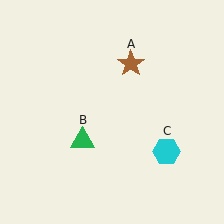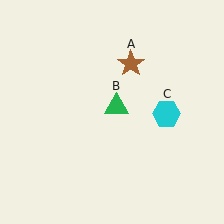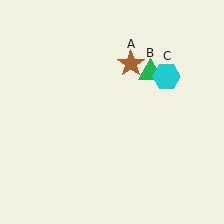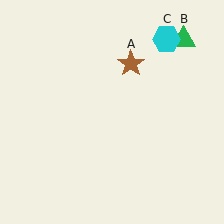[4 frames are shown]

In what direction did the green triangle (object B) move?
The green triangle (object B) moved up and to the right.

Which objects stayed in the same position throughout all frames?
Brown star (object A) remained stationary.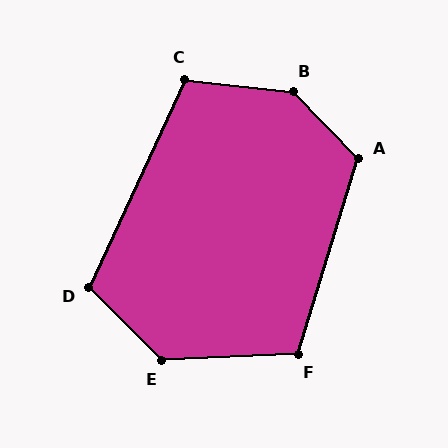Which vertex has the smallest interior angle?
C, at approximately 109 degrees.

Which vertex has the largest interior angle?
B, at approximately 140 degrees.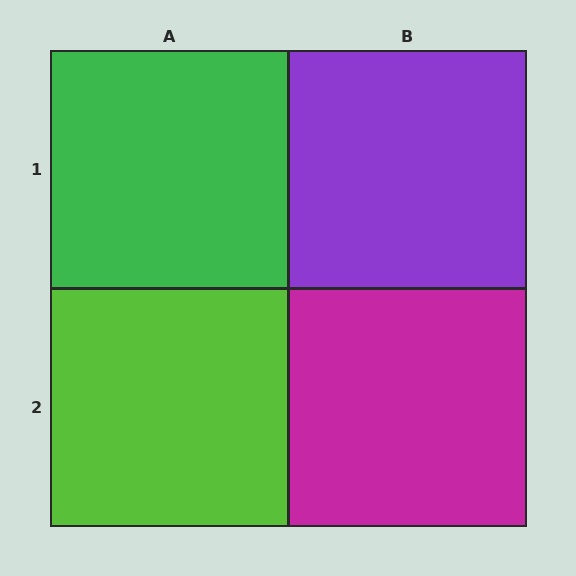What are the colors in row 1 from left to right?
Green, purple.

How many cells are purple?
1 cell is purple.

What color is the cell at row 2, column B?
Magenta.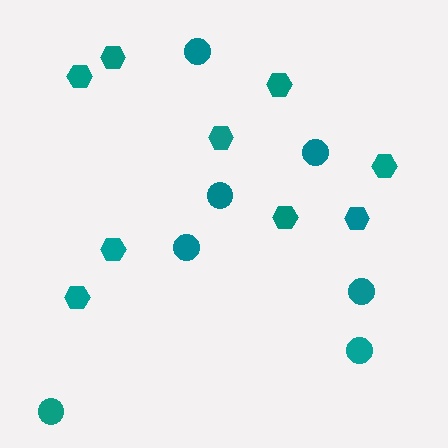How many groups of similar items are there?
There are 2 groups: one group of circles (7) and one group of hexagons (9).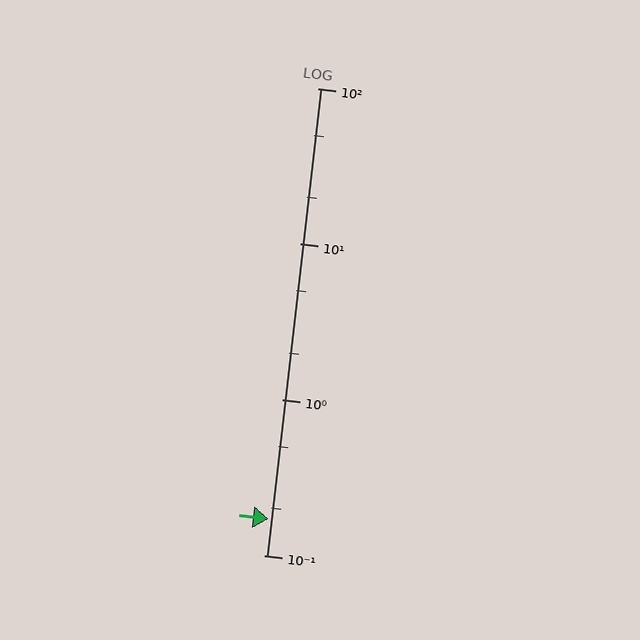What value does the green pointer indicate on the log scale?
The pointer indicates approximately 0.17.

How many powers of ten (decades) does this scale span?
The scale spans 3 decades, from 0.1 to 100.